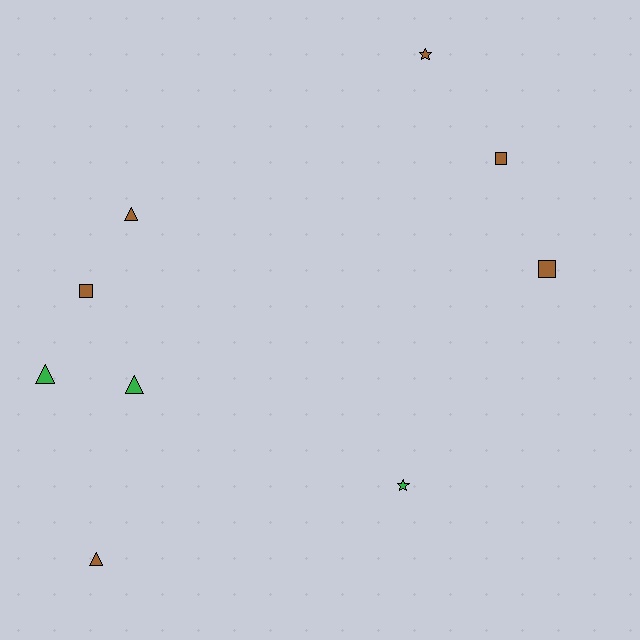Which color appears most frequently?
Brown, with 6 objects.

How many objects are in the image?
There are 9 objects.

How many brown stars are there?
There is 1 brown star.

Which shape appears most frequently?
Triangle, with 4 objects.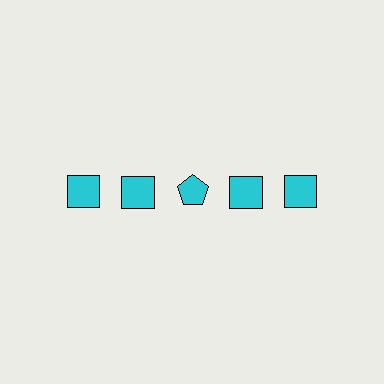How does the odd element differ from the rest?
It has a different shape: pentagon instead of square.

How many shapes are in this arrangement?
There are 5 shapes arranged in a grid pattern.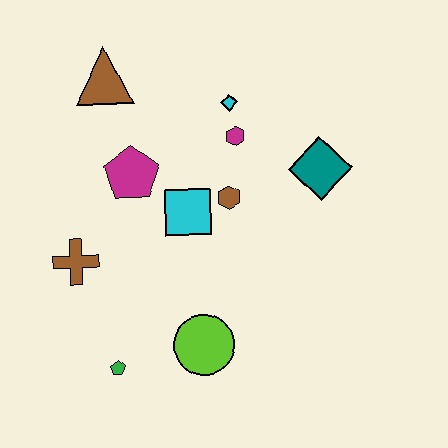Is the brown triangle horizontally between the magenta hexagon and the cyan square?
No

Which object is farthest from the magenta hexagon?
The green pentagon is farthest from the magenta hexagon.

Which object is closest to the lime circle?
The green pentagon is closest to the lime circle.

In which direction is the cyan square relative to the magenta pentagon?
The cyan square is to the right of the magenta pentagon.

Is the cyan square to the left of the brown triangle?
No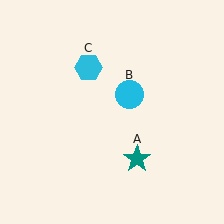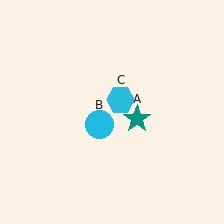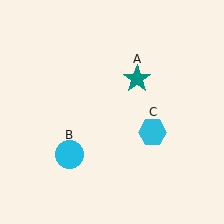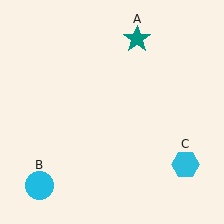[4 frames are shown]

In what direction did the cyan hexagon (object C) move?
The cyan hexagon (object C) moved down and to the right.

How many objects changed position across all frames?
3 objects changed position: teal star (object A), cyan circle (object B), cyan hexagon (object C).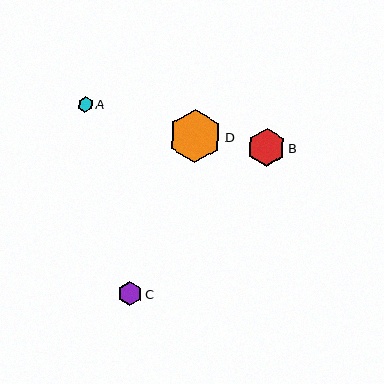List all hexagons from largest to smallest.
From largest to smallest: D, B, C, A.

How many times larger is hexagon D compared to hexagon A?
Hexagon D is approximately 3.5 times the size of hexagon A.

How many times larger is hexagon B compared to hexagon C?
Hexagon B is approximately 1.6 times the size of hexagon C.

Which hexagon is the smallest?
Hexagon A is the smallest with a size of approximately 15 pixels.